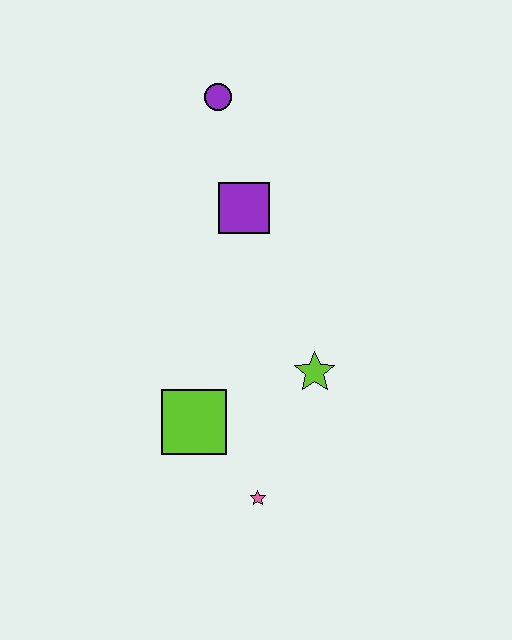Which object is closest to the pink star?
The lime square is closest to the pink star.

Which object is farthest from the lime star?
The purple circle is farthest from the lime star.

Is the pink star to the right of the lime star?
No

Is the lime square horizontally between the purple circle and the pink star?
No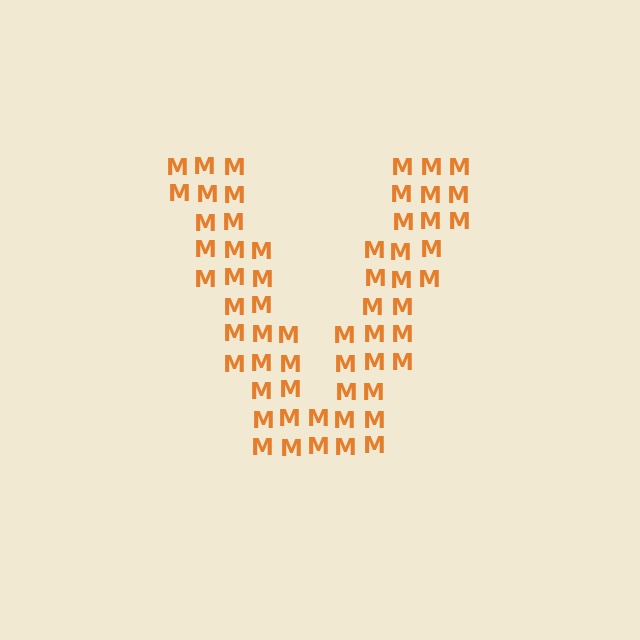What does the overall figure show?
The overall figure shows the letter V.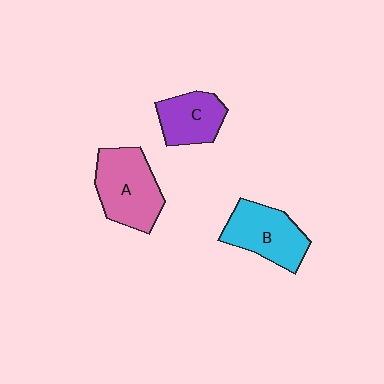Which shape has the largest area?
Shape A (pink).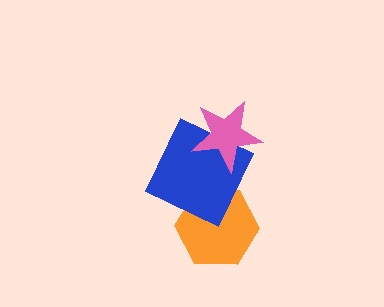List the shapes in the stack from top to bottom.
From top to bottom: the pink star, the blue square, the orange hexagon.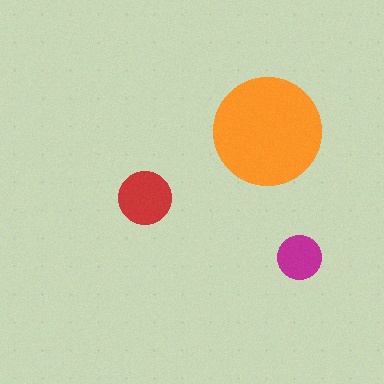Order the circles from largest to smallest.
the orange one, the red one, the magenta one.